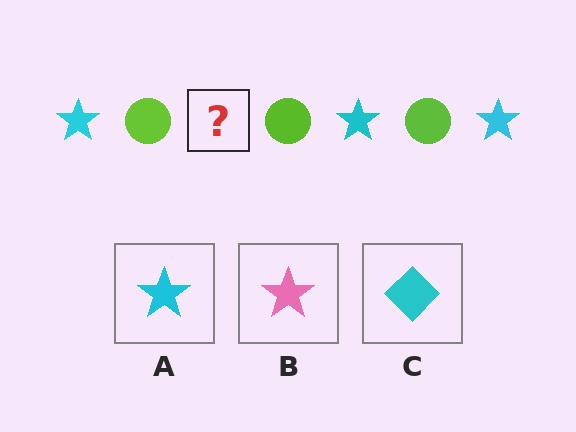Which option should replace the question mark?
Option A.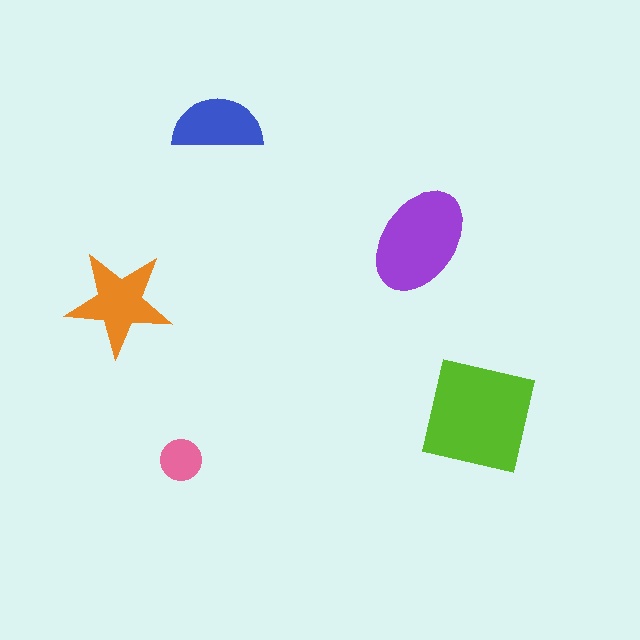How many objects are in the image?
There are 5 objects in the image.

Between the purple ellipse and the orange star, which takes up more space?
The purple ellipse.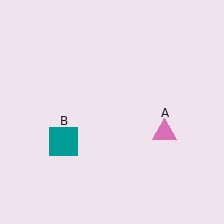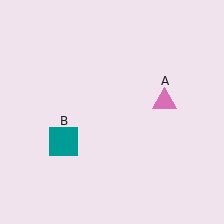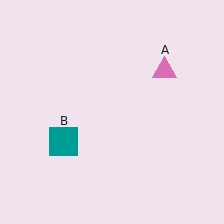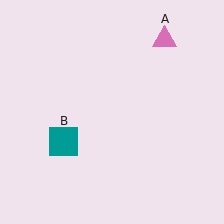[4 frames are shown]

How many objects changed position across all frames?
1 object changed position: pink triangle (object A).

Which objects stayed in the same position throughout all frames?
Teal square (object B) remained stationary.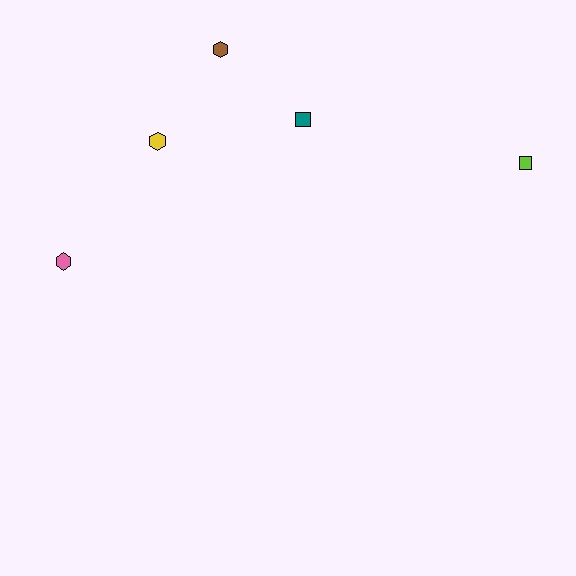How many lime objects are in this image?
There is 1 lime object.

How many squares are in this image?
There are 2 squares.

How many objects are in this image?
There are 5 objects.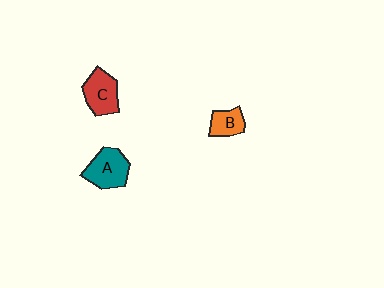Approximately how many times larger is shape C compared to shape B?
Approximately 1.6 times.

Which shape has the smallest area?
Shape B (orange).